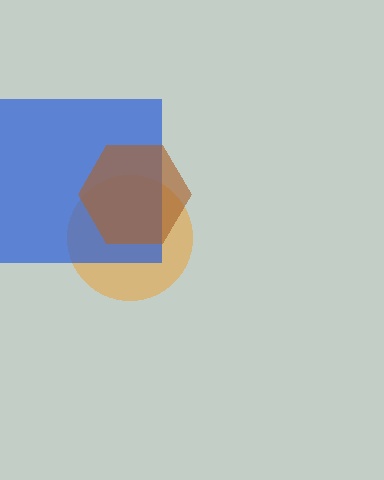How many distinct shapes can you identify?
There are 3 distinct shapes: an orange circle, a blue square, a brown hexagon.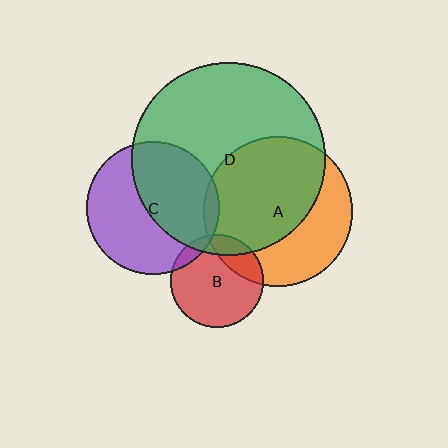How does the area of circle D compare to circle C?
Approximately 2.1 times.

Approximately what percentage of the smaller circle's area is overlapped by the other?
Approximately 10%.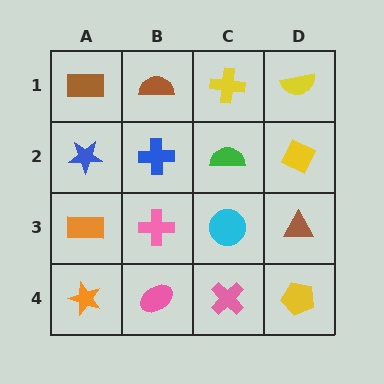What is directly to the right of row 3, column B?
A cyan circle.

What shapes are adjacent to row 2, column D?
A yellow semicircle (row 1, column D), a brown triangle (row 3, column D), a green semicircle (row 2, column C).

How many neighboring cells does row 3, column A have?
3.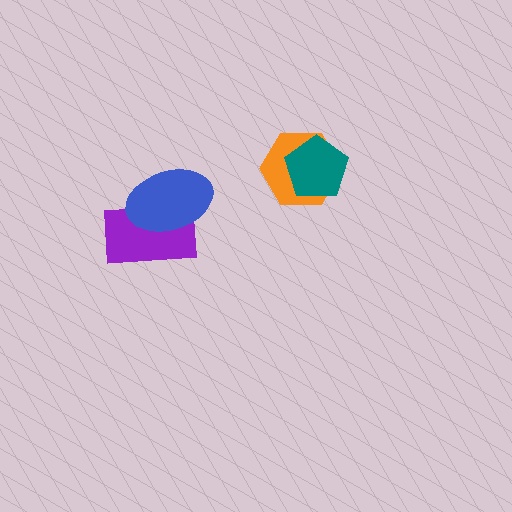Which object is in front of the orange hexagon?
The teal pentagon is in front of the orange hexagon.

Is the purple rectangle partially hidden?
Yes, it is partially covered by another shape.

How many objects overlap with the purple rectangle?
1 object overlaps with the purple rectangle.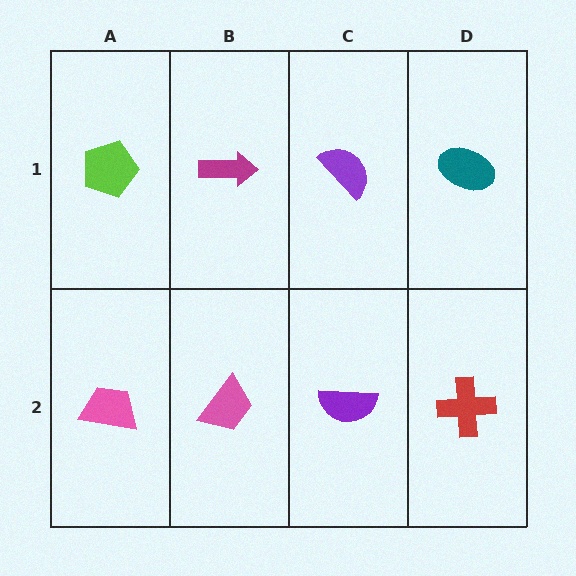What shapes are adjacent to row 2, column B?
A magenta arrow (row 1, column B), a pink trapezoid (row 2, column A), a purple semicircle (row 2, column C).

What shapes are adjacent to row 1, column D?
A red cross (row 2, column D), a purple semicircle (row 1, column C).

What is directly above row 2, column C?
A purple semicircle.